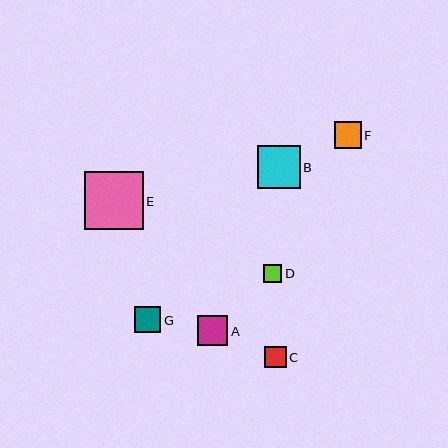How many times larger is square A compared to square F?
Square A is approximately 1.1 times the size of square F.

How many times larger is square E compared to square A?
Square E is approximately 1.9 times the size of square A.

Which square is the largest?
Square E is the largest with a size of approximately 58 pixels.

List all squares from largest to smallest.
From largest to smallest: E, B, A, F, G, C, D.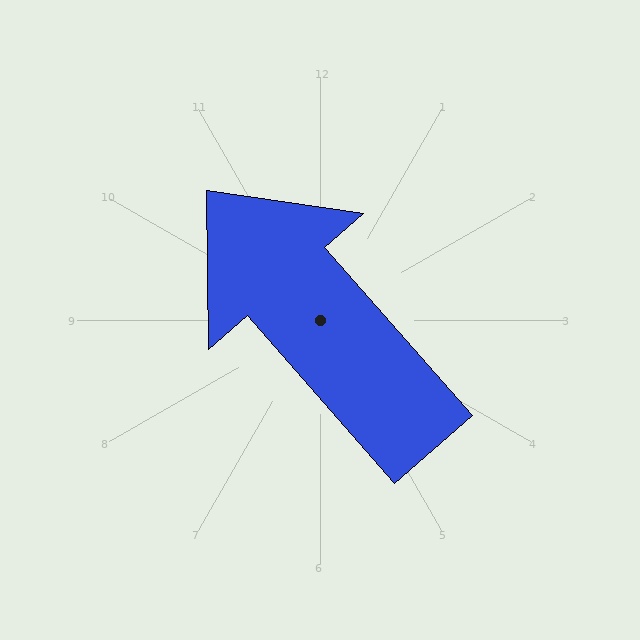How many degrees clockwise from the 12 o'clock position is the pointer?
Approximately 319 degrees.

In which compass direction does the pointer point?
Northwest.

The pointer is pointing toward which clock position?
Roughly 11 o'clock.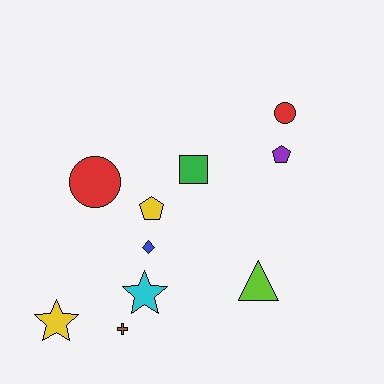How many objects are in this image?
There are 10 objects.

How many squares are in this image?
There is 1 square.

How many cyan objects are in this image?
There is 1 cyan object.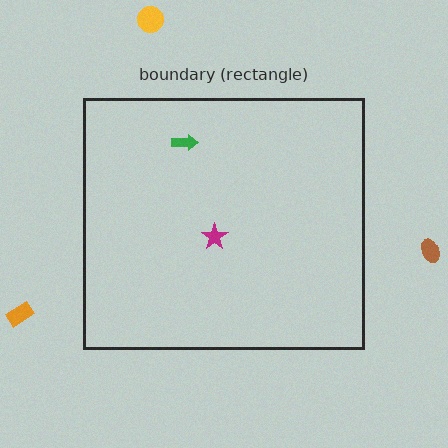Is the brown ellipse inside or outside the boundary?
Outside.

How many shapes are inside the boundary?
2 inside, 3 outside.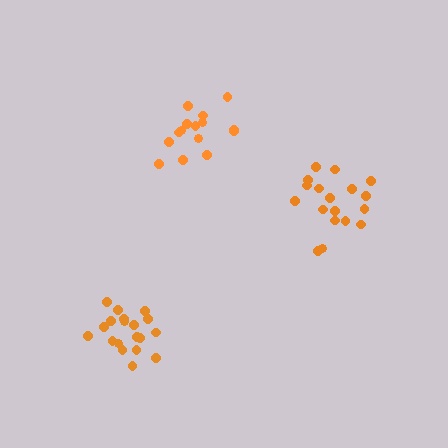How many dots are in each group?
Group 1: 18 dots, Group 2: 19 dots, Group 3: 15 dots (52 total).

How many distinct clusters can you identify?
There are 3 distinct clusters.